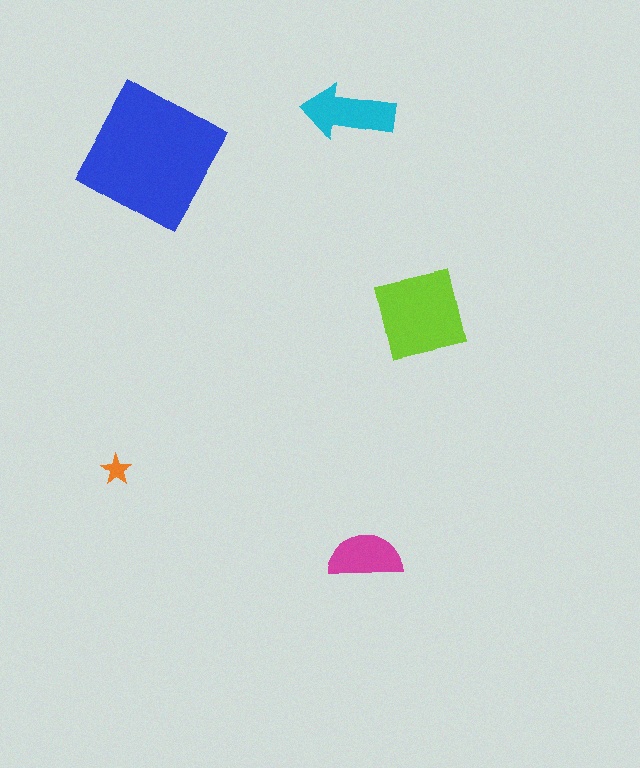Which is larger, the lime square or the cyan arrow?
The lime square.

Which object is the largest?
The blue square.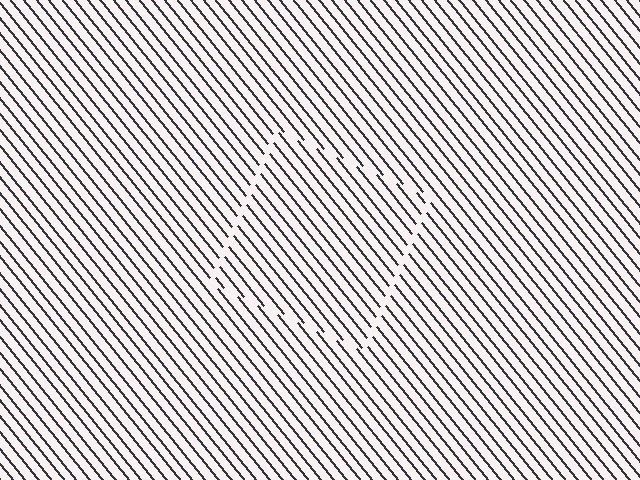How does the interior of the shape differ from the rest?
The interior of the shape contains the same grating, shifted by half a period — the contour is defined by the phase discontinuity where line-ends from the inner and outer gratings abut.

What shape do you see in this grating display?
An illusory square. The interior of the shape contains the same grating, shifted by half a period — the contour is defined by the phase discontinuity where line-ends from the inner and outer gratings abut.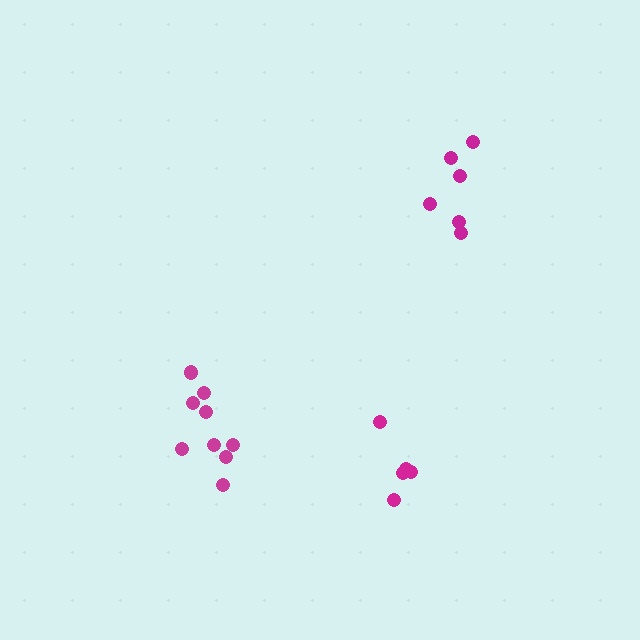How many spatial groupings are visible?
There are 3 spatial groupings.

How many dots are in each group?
Group 1: 6 dots, Group 2: 9 dots, Group 3: 5 dots (20 total).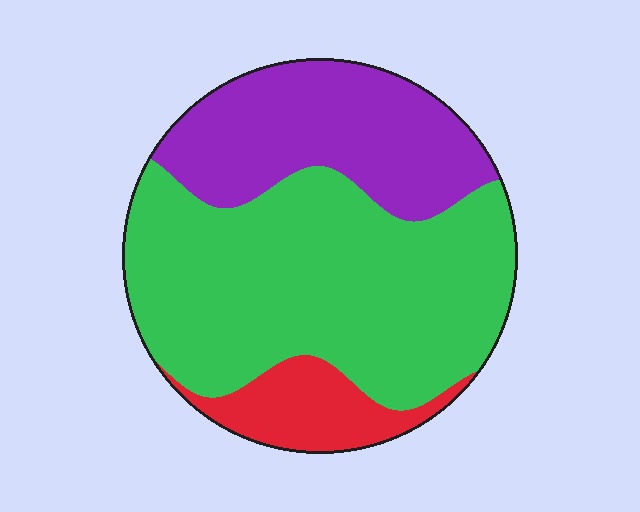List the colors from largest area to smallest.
From largest to smallest: green, purple, red.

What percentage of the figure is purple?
Purple covers about 30% of the figure.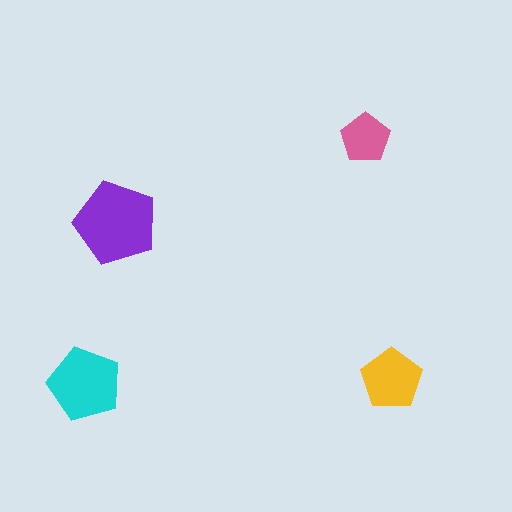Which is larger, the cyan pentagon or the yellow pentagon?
The cyan one.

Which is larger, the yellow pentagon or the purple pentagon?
The purple one.